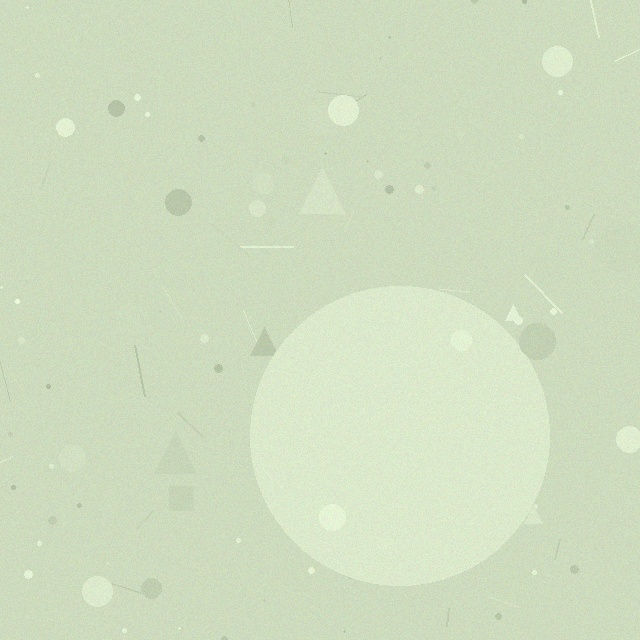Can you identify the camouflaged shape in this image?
The camouflaged shape is a circle.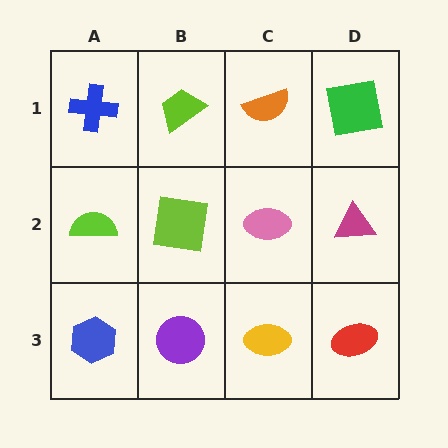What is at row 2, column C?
A pink ellipse.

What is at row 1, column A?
A blue cross.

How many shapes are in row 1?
4 shapes.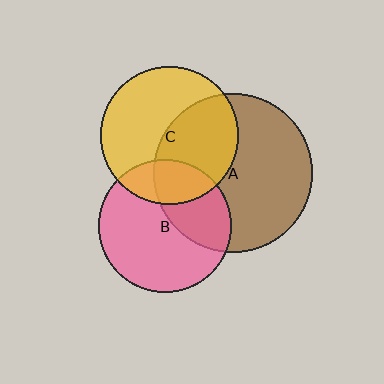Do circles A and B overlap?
Yes.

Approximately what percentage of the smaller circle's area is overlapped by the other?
Approximately 35%.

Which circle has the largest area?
Circle A (brown).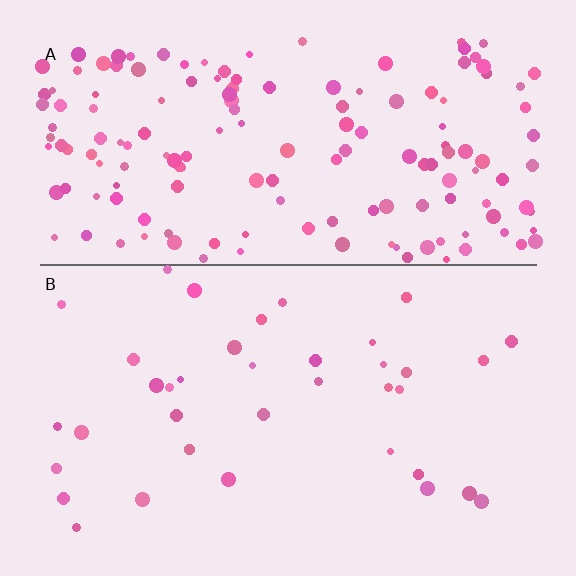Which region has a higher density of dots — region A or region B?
A (the top).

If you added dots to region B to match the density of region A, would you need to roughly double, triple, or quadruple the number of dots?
Approximately quadruple.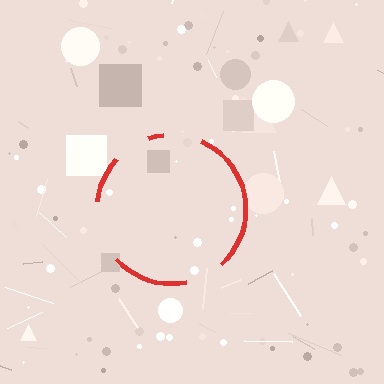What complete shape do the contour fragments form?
The contour fragments form a circle.